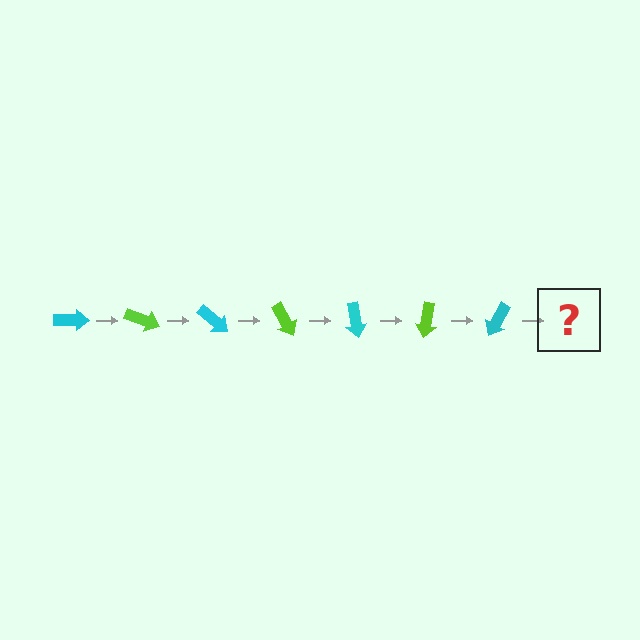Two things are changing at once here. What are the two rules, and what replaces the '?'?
The two rules are that it rotates 20 degrees each step and the color cycles through cyan and lime. The '?' should be a lime arrow, rotated 140 degrees from the start.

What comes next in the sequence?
The next element should be a lime arrow, rotated 140 degrees from the start.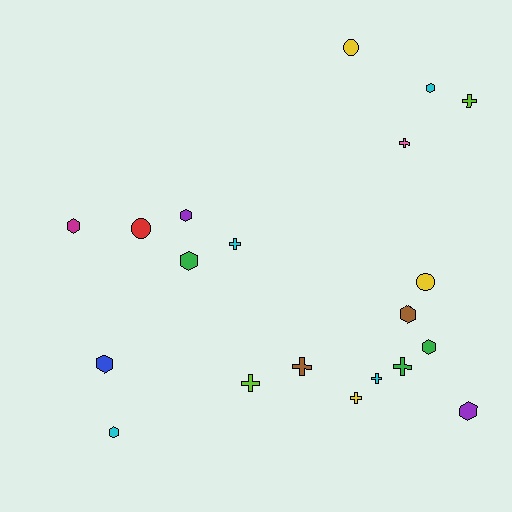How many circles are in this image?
There are 3 circles.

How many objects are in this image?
There are 20 objects.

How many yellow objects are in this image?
There are 3 yellow objects.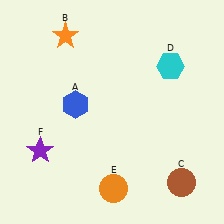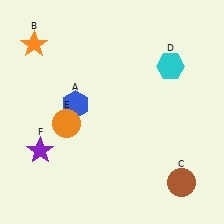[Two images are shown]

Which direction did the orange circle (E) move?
The orange circle (E) moved up.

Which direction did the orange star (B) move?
The orange star (B) moved left.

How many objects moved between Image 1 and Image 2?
2 objects moved between the two images.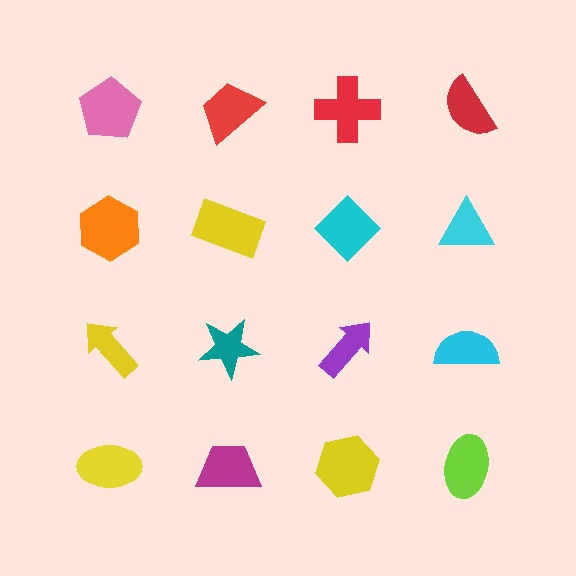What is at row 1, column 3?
A red cross.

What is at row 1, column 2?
A red trapezoid.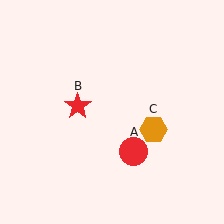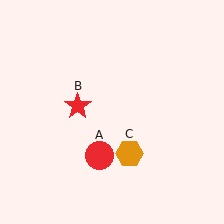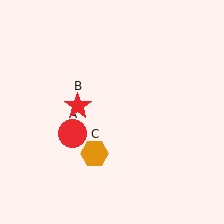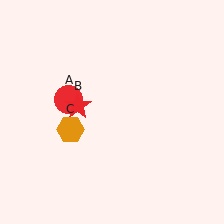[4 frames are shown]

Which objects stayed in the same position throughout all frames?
Red star (object B) remained stationary.